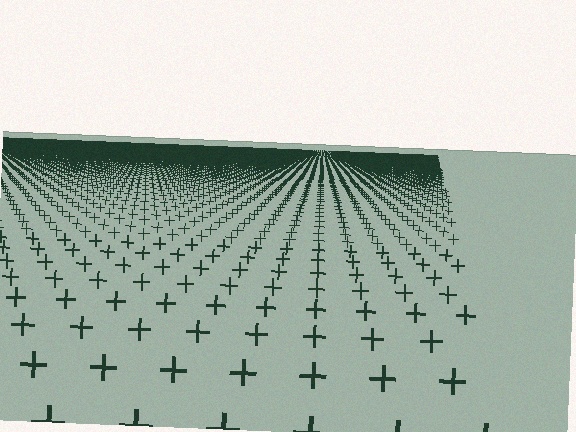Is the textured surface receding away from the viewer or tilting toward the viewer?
The surface is receding away from the viewer. Texture elements get smaller and denser toward the top.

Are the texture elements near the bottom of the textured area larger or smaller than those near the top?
Larger. Near the bottom, elements are closer to the viewer and appear at a bigger on-screen size.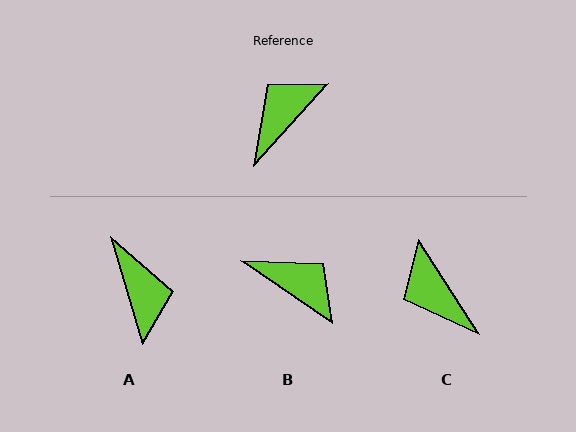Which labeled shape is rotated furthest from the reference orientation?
A, about 121 degrees away.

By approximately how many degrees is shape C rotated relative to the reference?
Approximately 75 degrees counter-clockwise.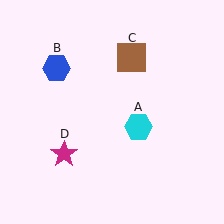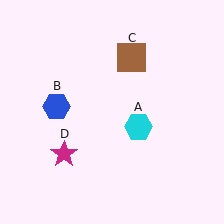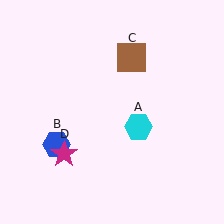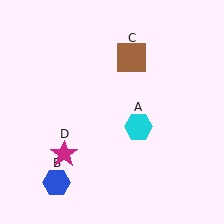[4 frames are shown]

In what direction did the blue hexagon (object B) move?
The blue hexagon (object B) moved down.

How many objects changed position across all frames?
1 object changed position: blue hexagon (object B).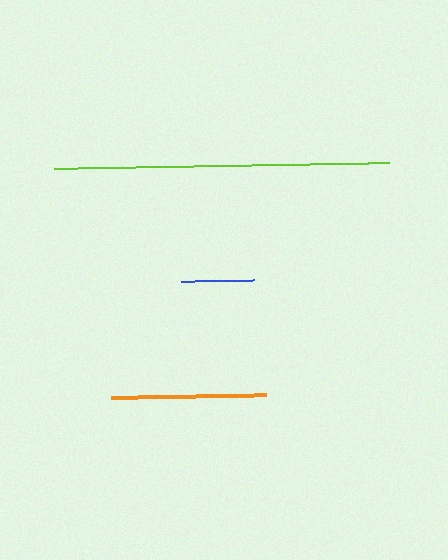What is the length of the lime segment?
The lime segment is approximately 334 pixels long.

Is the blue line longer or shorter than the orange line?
The orange line is longer than the blue line.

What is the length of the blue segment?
The blue segment is approximately 73 pixels long.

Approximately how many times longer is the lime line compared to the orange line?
The lime line is approximately 2.2 times the length of the orange line.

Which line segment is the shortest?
The blue line is the shortest at approximately 73 pixels.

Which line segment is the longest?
The lime line is the longest at approximately 334 pixels.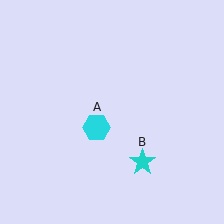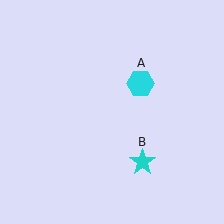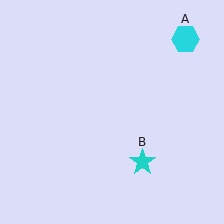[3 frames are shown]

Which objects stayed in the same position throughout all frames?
Cyan star (object B) remained stationary.